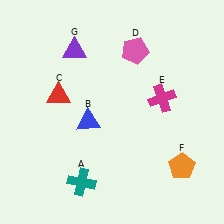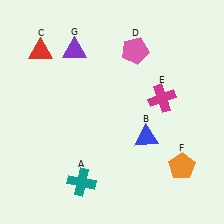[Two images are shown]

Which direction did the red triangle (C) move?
The red triangle (C) moved up.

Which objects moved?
The objects that moved are: the blue triangle (B), the red triangle (C).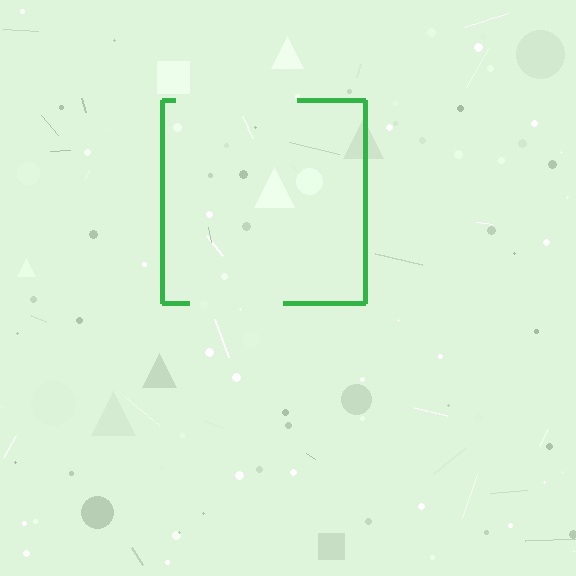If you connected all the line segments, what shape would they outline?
They would outline a square.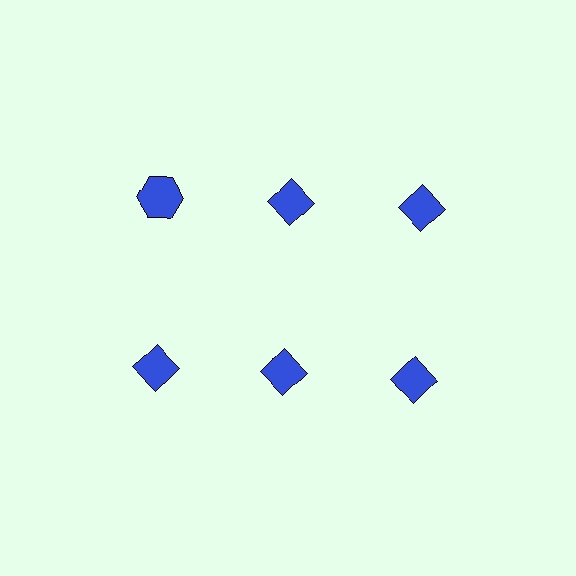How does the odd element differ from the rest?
It has a different shape: hexagon instead of diamond.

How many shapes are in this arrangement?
There are 6 shapes arranged in a grid pattern.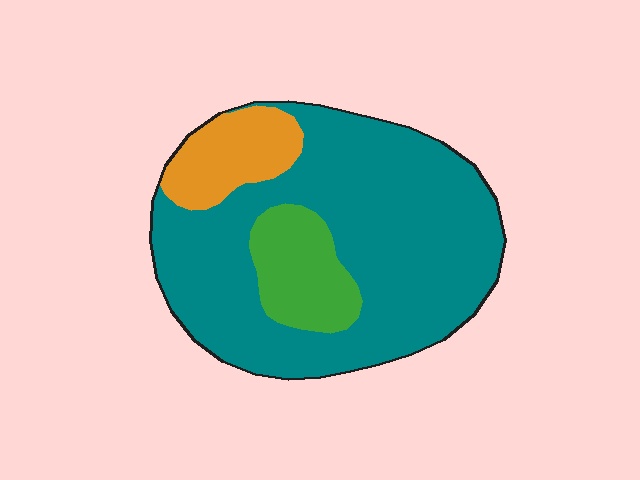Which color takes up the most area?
Teal, at roughly 75%.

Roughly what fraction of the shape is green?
Green covers 14% of the shape.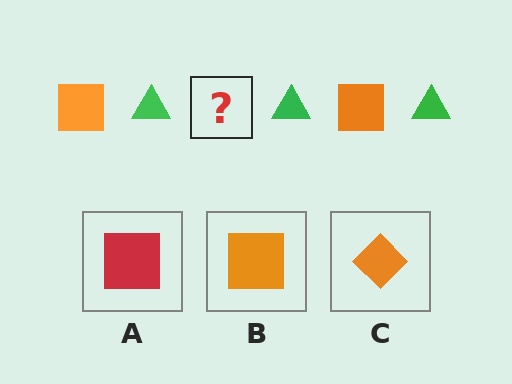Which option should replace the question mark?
Option B.